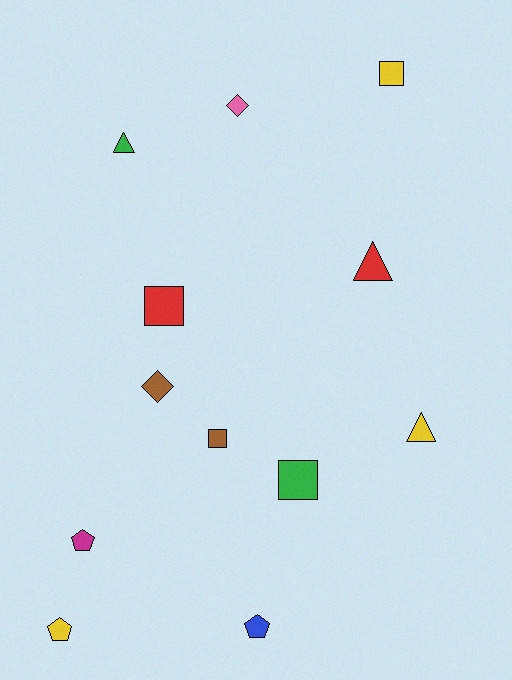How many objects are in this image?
There are 12 objects.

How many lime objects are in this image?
There are no lime objects.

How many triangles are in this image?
There are 3 triangles.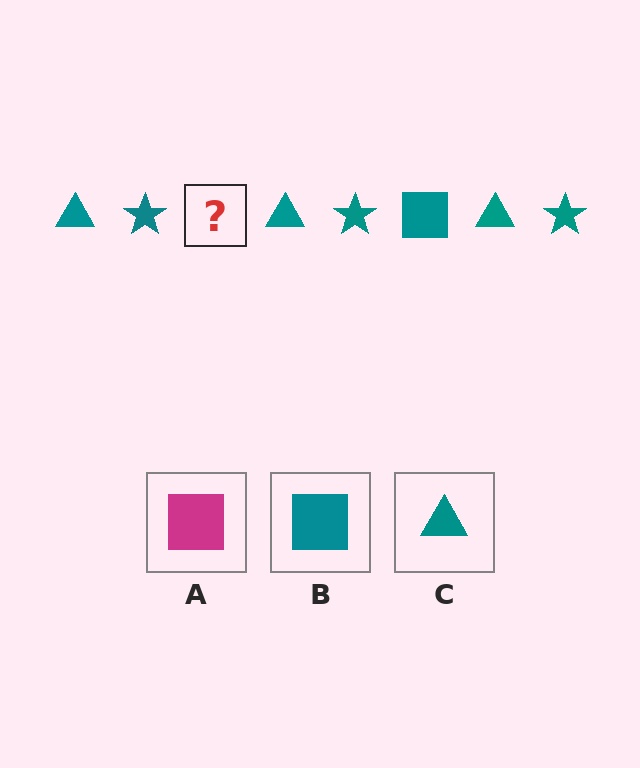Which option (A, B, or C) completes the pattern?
B.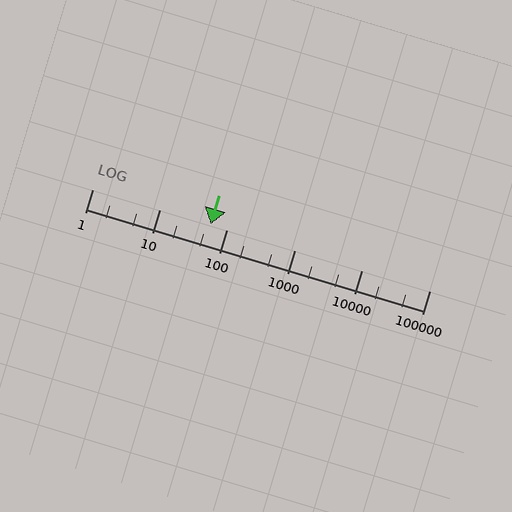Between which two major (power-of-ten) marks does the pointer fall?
The pointer is between 10 and 100.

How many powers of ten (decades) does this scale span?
The scale spans 5 decades, from 1 to 100000.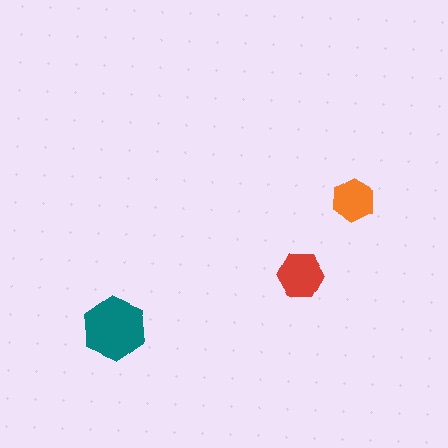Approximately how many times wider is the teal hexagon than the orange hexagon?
About 1.5 times wider.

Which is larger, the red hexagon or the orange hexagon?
The red one.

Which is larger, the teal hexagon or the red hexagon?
The teal one.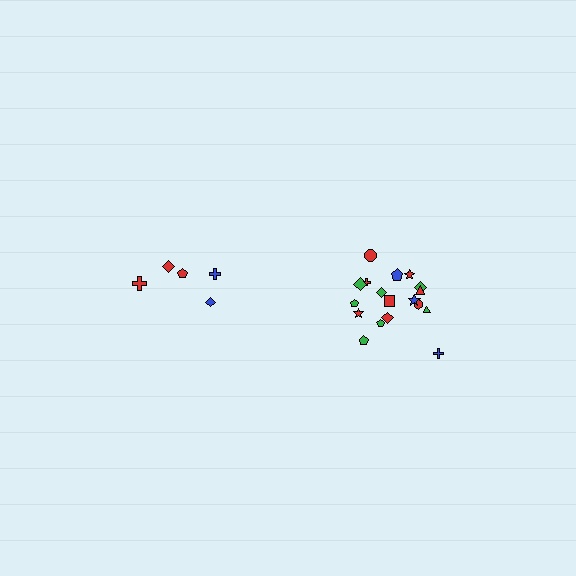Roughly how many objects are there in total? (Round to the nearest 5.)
Roughly 25 objects in total.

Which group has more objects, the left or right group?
The right group.